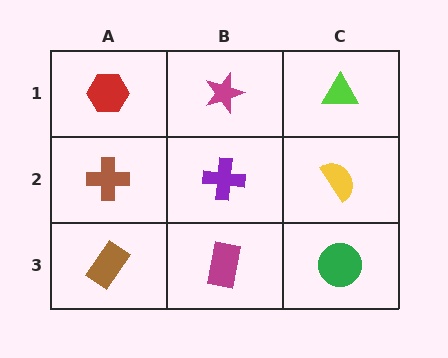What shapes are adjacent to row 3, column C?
A yellow semicircle (row 2, column C), a magenta rectangle (row 3, column B).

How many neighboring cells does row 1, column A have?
2.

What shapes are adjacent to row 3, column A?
A brown cross (row 2, column A), a magenta rectangle (row 3, column B).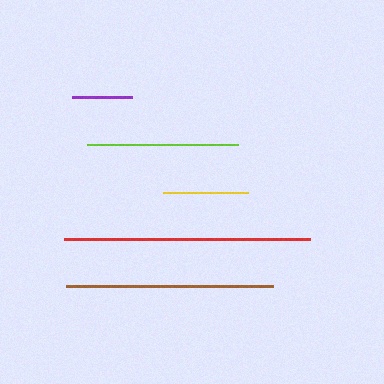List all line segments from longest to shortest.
From longest to shortest: red, brown, lime, yellow, purple.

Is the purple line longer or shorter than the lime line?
The lime line is longer than the purple line.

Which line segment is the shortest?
The purple line is the shortest at approximately 60 pixels.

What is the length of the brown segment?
The brown segment is approximately 207 pixels long.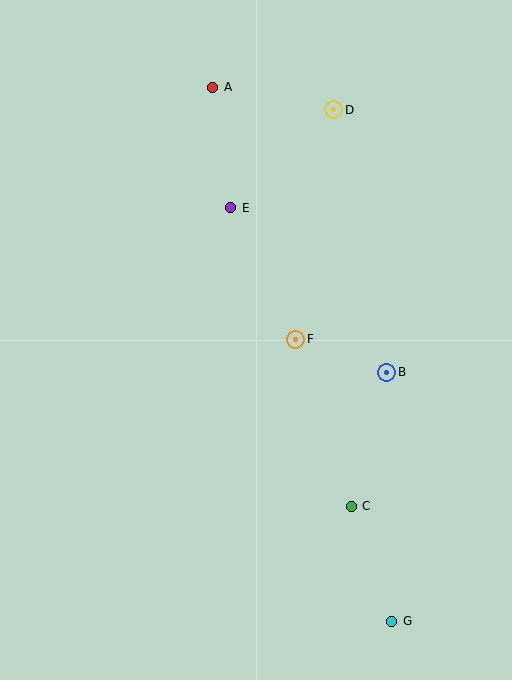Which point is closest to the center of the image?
Point F at (296, 339) is closest to the center.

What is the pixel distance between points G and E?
The distance between G and E is 444 pixels.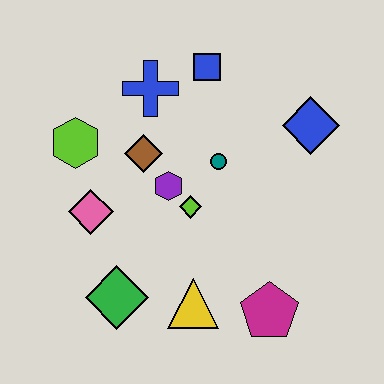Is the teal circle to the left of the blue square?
No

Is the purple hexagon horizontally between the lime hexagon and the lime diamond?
Yes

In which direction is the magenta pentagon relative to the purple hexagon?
The magenta pentagon is below the purple hexagon.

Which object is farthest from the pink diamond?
The blue diamond is farthest from the pink diamond.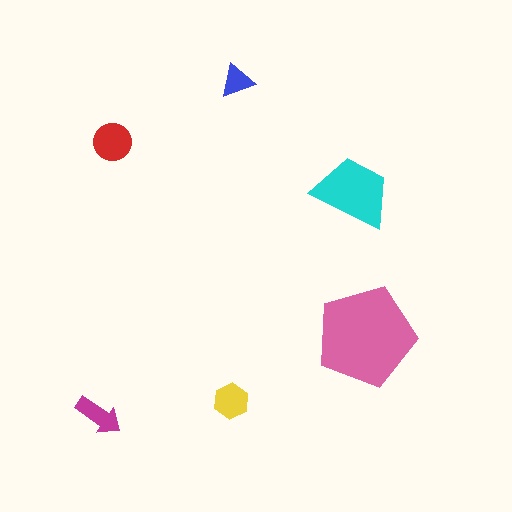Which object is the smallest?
The blue triangle.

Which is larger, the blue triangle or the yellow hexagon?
The yellow hexagon.